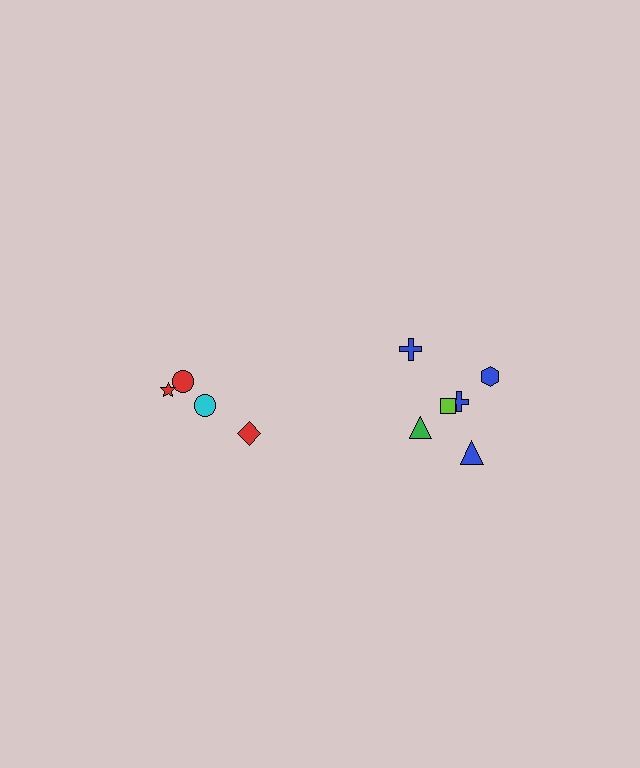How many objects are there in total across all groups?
There are 10 objects.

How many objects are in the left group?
There are 4 objects.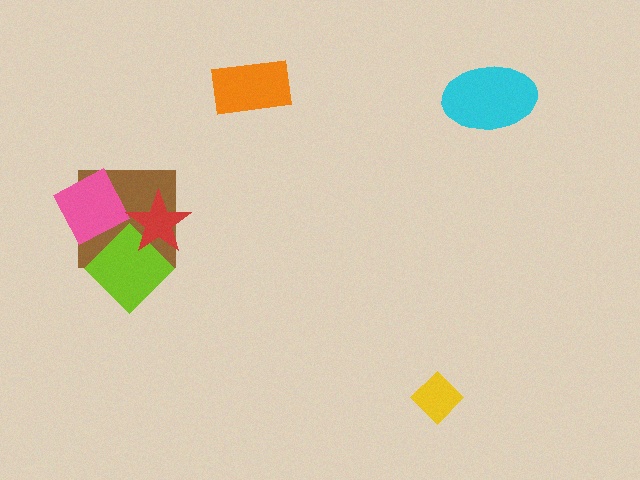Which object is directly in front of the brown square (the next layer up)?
The pink diamond is directly in front of the brown square.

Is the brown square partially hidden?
Yes, it is partially covered by another shape.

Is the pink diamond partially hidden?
Yes, it is partially covered by another shape.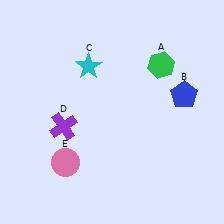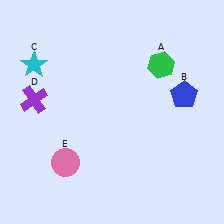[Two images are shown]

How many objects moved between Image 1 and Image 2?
2 objects moved between the two images.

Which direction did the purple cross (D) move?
The purple cross (D) moved left.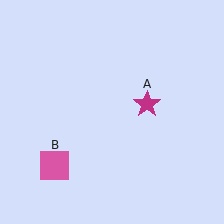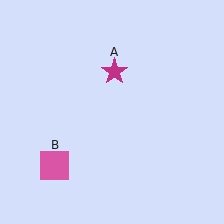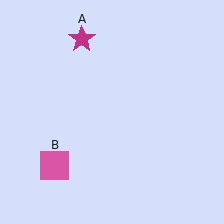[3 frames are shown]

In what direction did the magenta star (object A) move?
The magenta star (object A) moved up and to the left.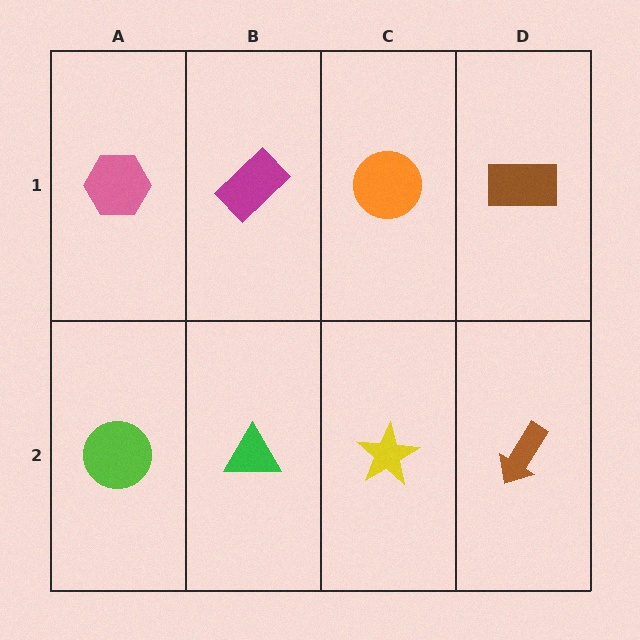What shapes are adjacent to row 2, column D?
A brown rectangle (row 1, column D), a yellow star (row 2, column C).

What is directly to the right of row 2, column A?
A green triangle.